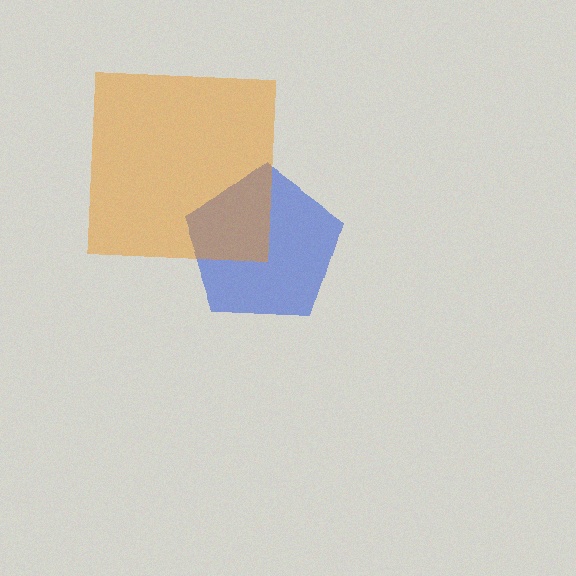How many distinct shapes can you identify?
There are 2 distinct shapes: a blue pentagon, an orange square.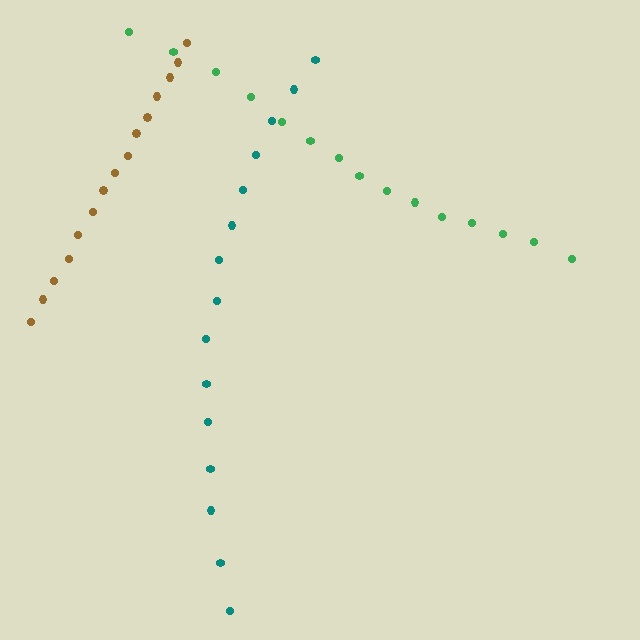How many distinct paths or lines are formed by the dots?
There are 3 distinct paths.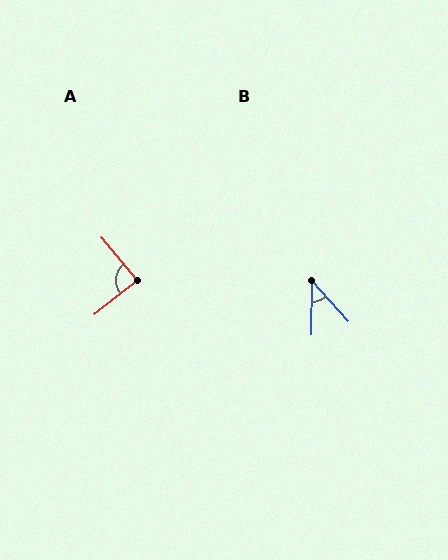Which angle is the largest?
A, at approximately 88 degrees.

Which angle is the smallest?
B, at approximately 42 degrees.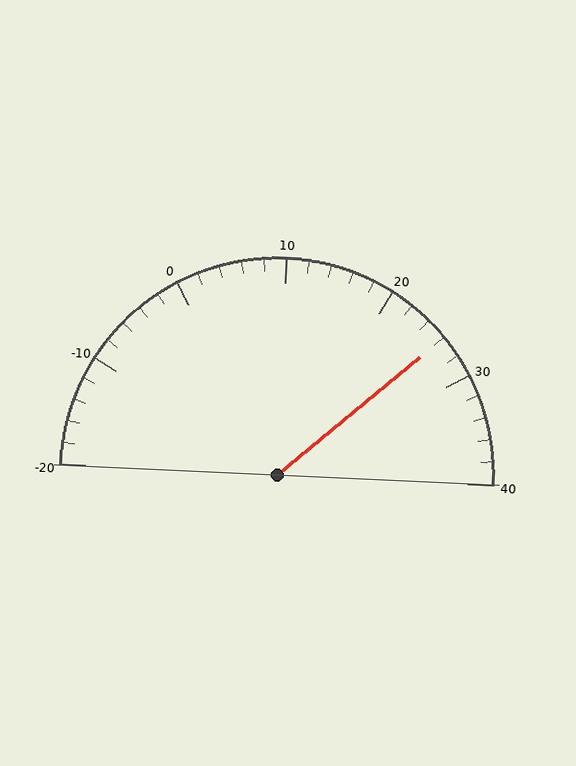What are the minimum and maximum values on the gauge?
The gauge ranges from -20 to 40.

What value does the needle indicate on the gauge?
The needle indicates approximately 26.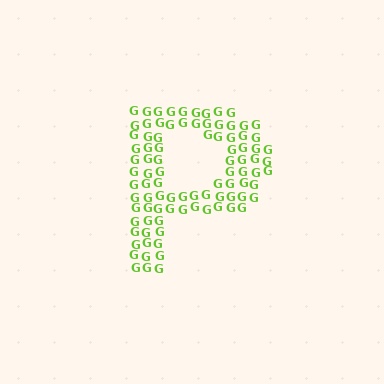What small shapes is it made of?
It is made of small letter G's.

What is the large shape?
The large shape is the letter P.